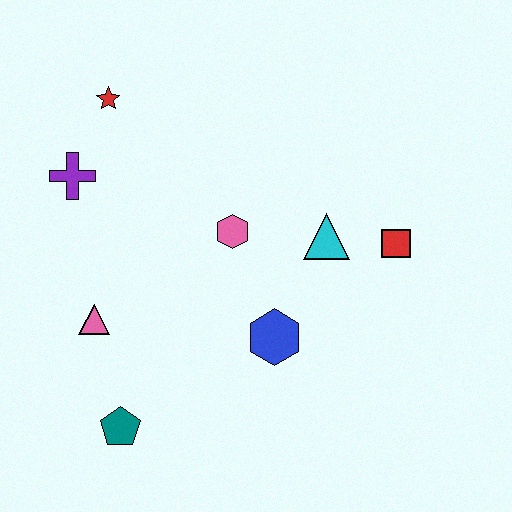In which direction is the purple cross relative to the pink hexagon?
The purple cross is to the left of the pink hexagon.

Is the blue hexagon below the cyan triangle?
Yes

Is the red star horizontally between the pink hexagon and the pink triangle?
Yes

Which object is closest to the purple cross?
The red star is closest to the purple cross.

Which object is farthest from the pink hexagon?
The teal pentagon is farthest from the pink hexagon.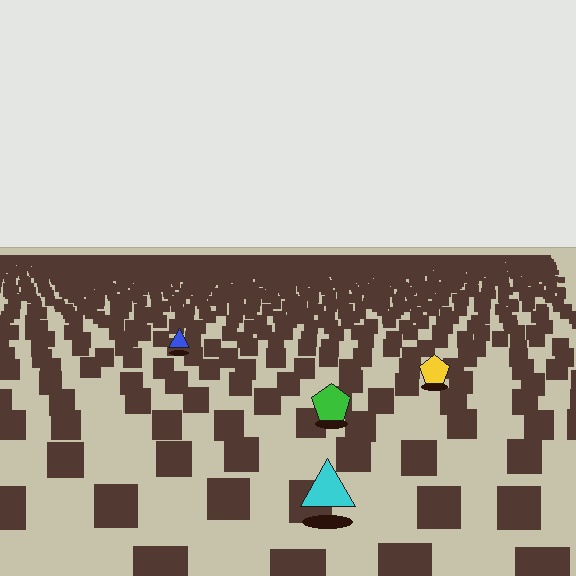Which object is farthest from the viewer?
The blue triangle is farthest from the viewer. It appears smaller and the ground texture around it is denser.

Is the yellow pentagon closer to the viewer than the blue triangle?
Yes. The yellow pentagon is closer — you can tell from the texture gradient: the ground texture is coarser near it.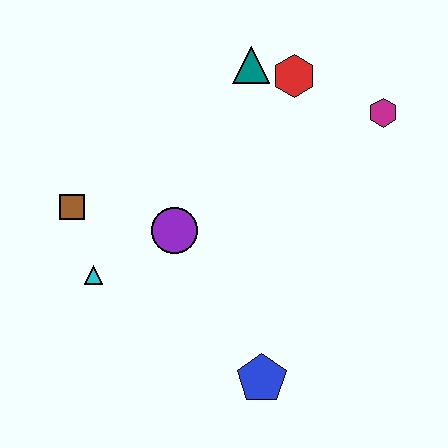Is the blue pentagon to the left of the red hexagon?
Yes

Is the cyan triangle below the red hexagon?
Yes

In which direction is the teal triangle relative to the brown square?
The teal triangle is to the right of the brown square.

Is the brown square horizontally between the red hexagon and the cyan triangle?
No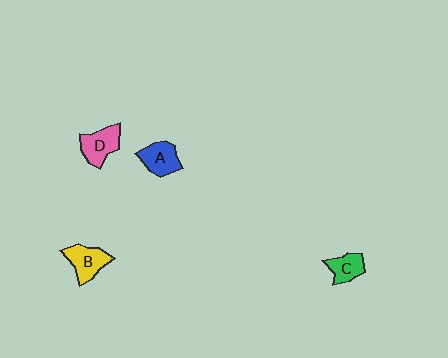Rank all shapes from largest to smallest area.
From largest to smallest: B (yellow), D (pink), A (blue), C (green).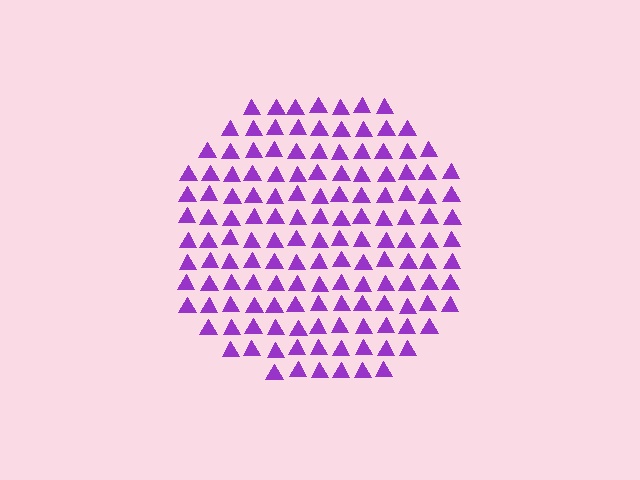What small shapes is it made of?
It is made of small triangles.